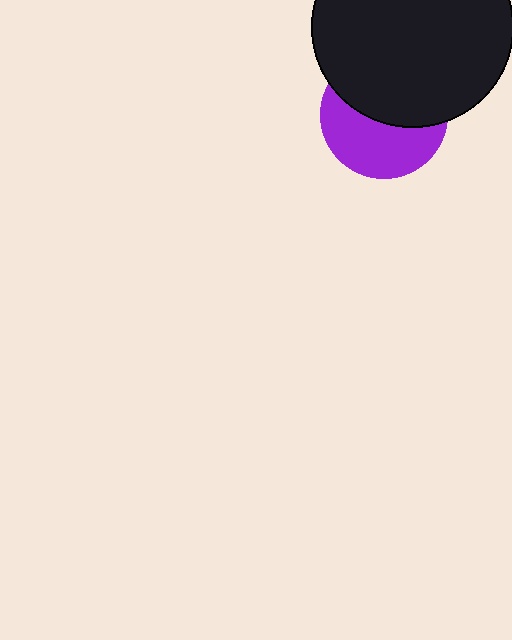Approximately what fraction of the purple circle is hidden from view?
Roughly 51% of the purple circle is hidden behind the black circle.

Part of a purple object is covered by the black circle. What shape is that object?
It is a circle.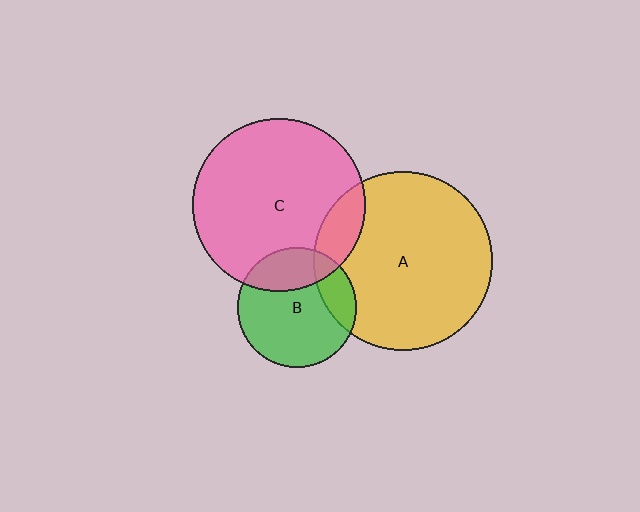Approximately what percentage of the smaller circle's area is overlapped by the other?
Approximately 25%.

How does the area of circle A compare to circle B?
Approximately 2.2 times.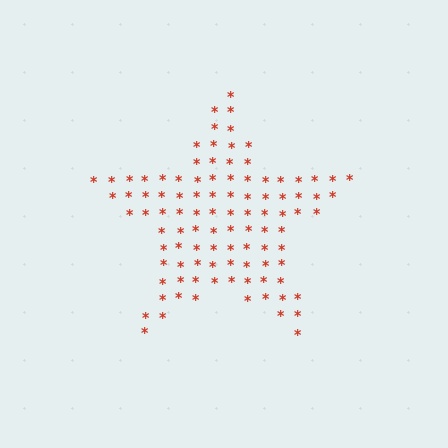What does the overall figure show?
The overall figure shows a star.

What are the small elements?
The small elements are asterisks.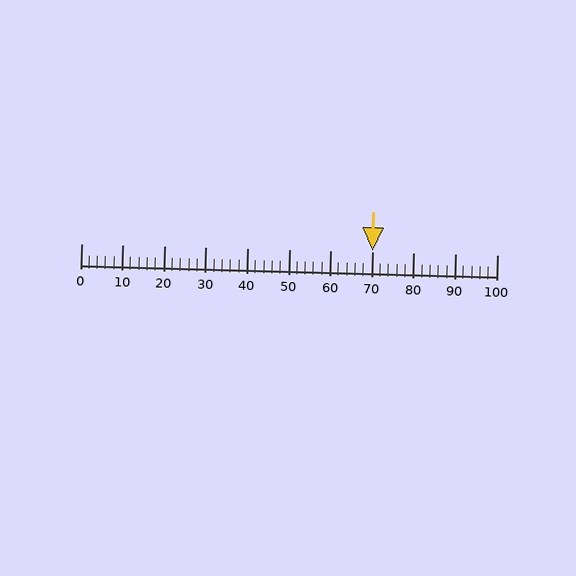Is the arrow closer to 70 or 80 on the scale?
The arrow is closer to 70.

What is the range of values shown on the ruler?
The ruler shows values from 0 to 100.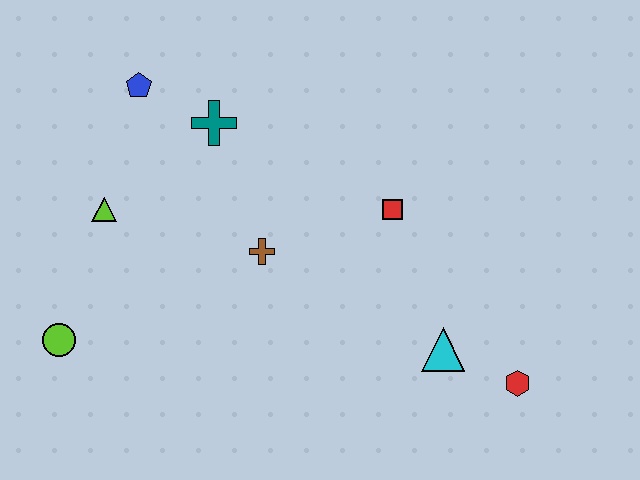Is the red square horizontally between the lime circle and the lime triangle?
No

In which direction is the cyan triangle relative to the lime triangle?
The cyan triangle is to the right of the lime triangle.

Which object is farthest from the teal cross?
The red hexagon is farthest from the teal cross.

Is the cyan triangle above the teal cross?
No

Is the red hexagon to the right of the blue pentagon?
Yes